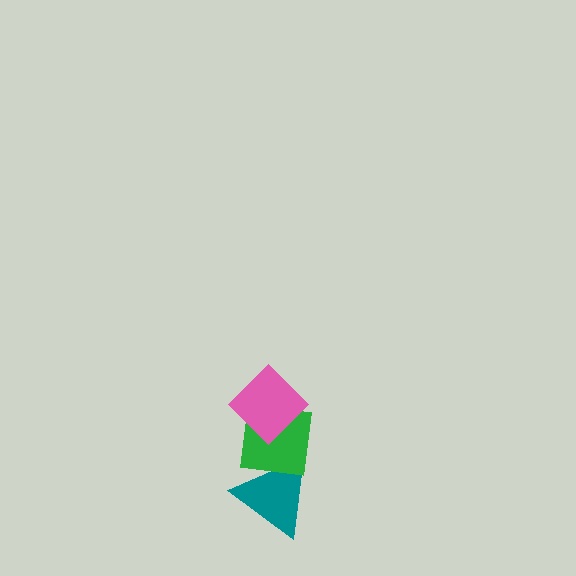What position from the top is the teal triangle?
The teal triangle is 3rd from the top.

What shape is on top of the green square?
The pink diamond is on top of the green square.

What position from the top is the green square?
The green square is 2nd from the top.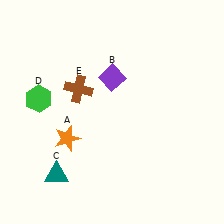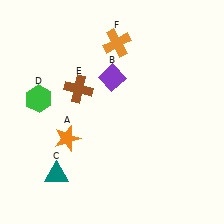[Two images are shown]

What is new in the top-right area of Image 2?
An orange cross (F) was added in the top-right area of Image 2.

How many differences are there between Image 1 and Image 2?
There is 1 difference between the two images.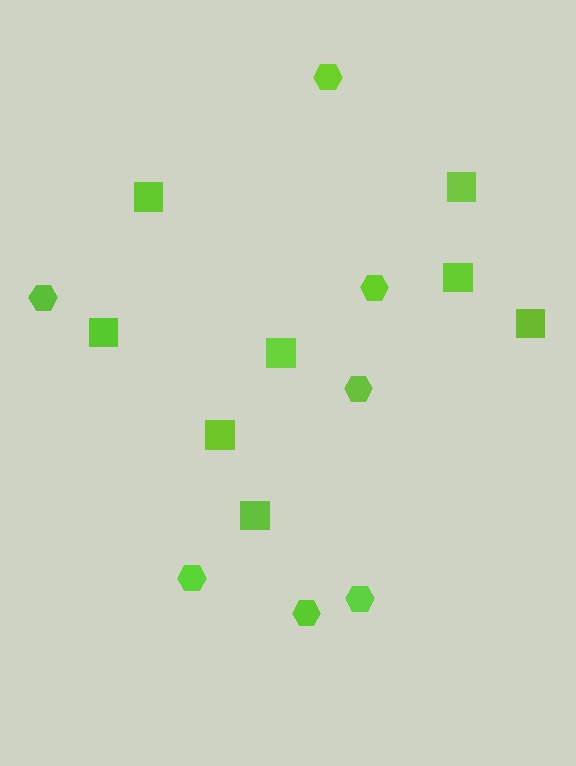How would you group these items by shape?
There are 2 groups: one group of hexagons (7) and one group of squares (8).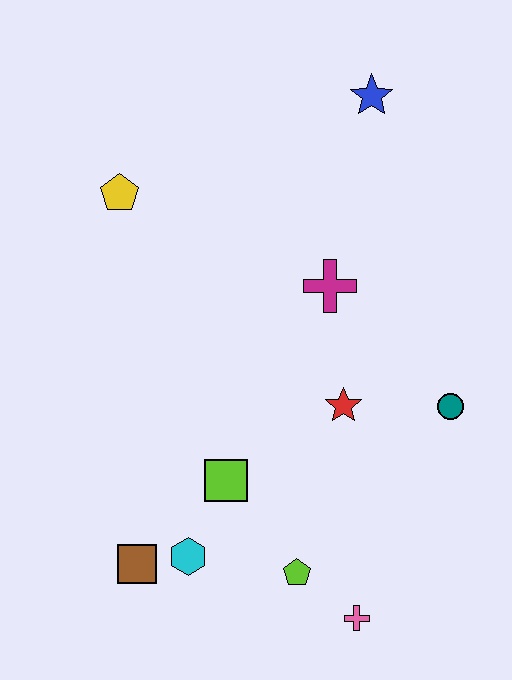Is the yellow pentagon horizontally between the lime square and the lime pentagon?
No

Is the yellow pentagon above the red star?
Yes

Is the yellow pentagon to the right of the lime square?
No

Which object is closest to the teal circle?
The red star is closest to the teal circle.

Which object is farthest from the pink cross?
The blue star is farthest from the pink cross.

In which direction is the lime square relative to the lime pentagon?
The lime square is above the lime pentagon.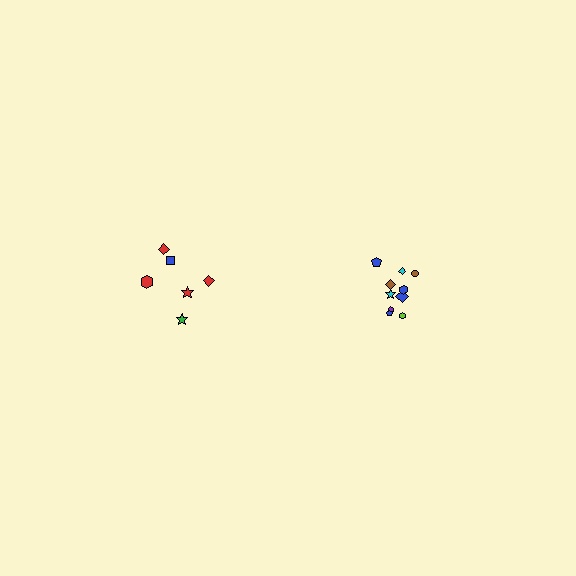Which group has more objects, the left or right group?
The right group.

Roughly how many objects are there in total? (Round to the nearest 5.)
Roughly 15 objects in total.